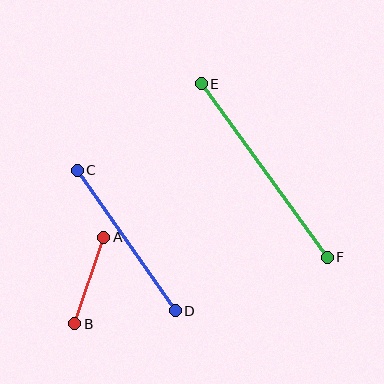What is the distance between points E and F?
The distance is approximately 214 pixels.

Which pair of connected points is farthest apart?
Points E and F are farthest apart.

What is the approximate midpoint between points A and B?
The midpoint is at approximately (89, 281) pixels.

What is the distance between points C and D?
The distance is approximately 172 pixels.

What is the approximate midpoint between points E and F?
The midpoint is at approximately (264, 170) pixels.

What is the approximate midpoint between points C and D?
The midpoint is at approximately (126, 241) pixels.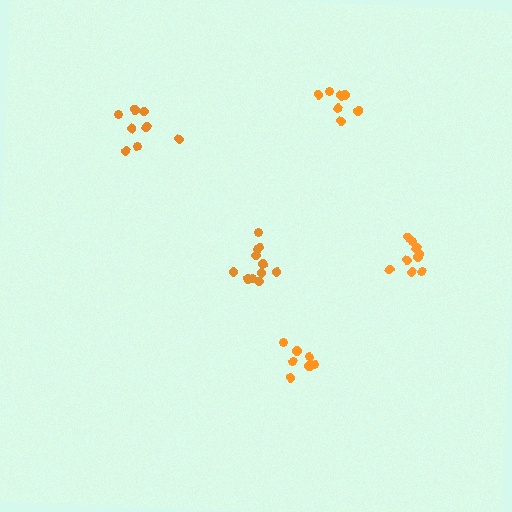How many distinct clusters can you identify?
There are 5 distinct clusters.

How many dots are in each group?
Group 1: 7 dots, Group 2: 7 dots, Group 3: 8 dots, Group 4: 10 dots, Group 5: 11 dots (43 total).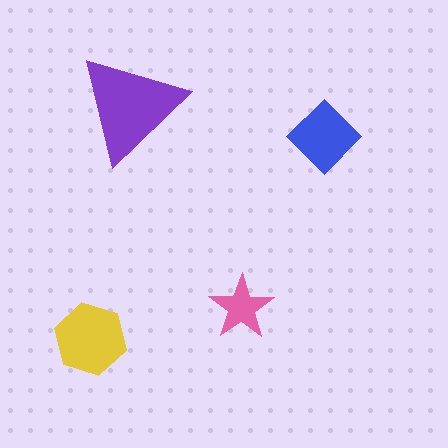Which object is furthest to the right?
The blue diamond is rightmost.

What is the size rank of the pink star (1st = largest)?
4th.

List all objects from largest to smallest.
The purple triangle, the yellow hexagon, the blue diamond, the pink star.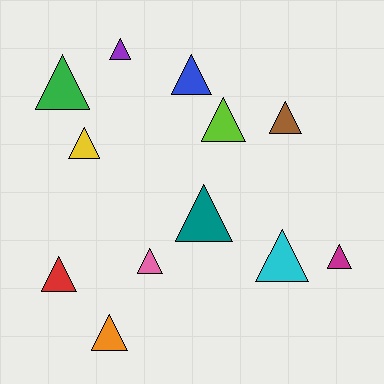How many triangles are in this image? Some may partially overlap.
There are 12 triangles.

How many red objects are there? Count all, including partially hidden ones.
There is 1 red object.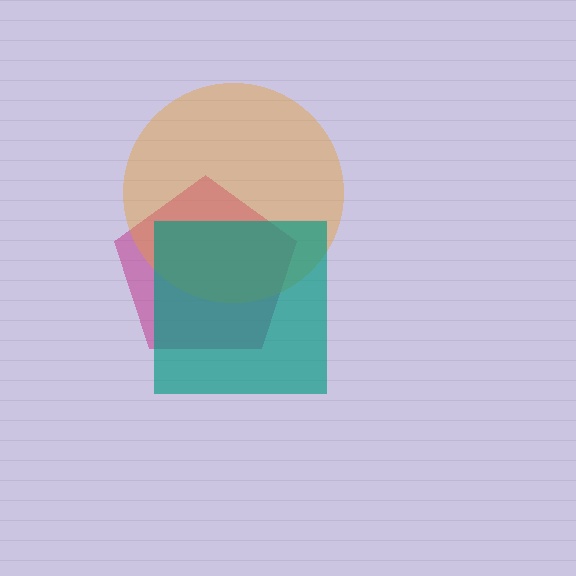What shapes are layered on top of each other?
The layered shapes are: a magenta pentagon, an orange circle, a teal square.